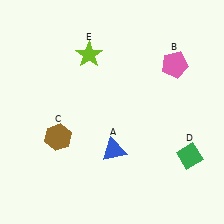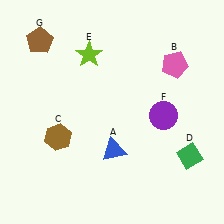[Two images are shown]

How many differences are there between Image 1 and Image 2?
There are 2 differences between the two images.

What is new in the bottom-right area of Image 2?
A purple circle (F) was added in the bottom-right area of Image 2.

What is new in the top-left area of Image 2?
A brown pentagon (G) was added in the top-left area of Image 2.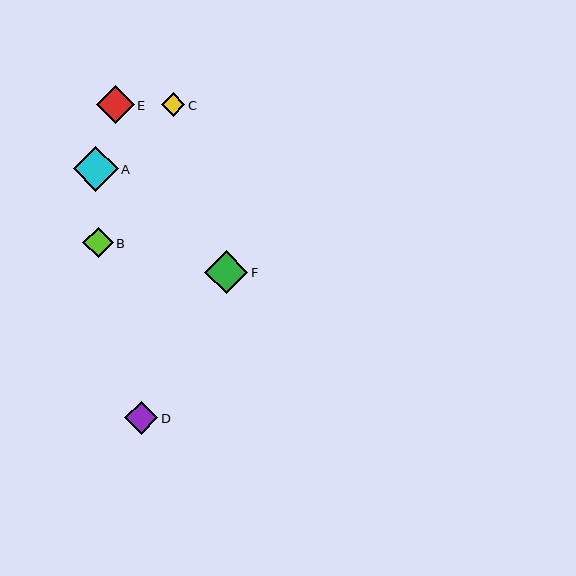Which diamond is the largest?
Diamond A is the largest with a size of approximately 45 pixels.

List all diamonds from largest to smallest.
From largest to smallest: A, F, E, D, B, C.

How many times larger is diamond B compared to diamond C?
Diamond B is approximately 1.3 times the size of diamond C.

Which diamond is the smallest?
Diamond C is the smallest with a size of approximately 23 pixels.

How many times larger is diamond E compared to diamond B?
Diamond E is approximately 1.2 times the size of diamond B.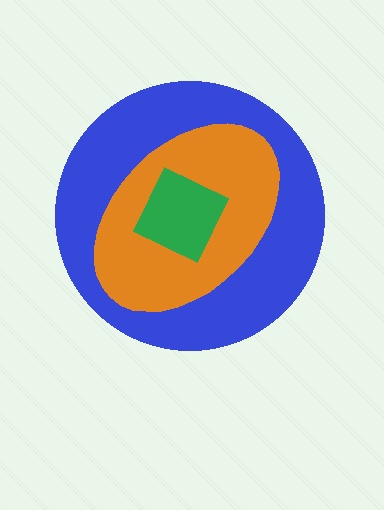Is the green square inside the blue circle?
Yes.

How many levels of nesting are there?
3.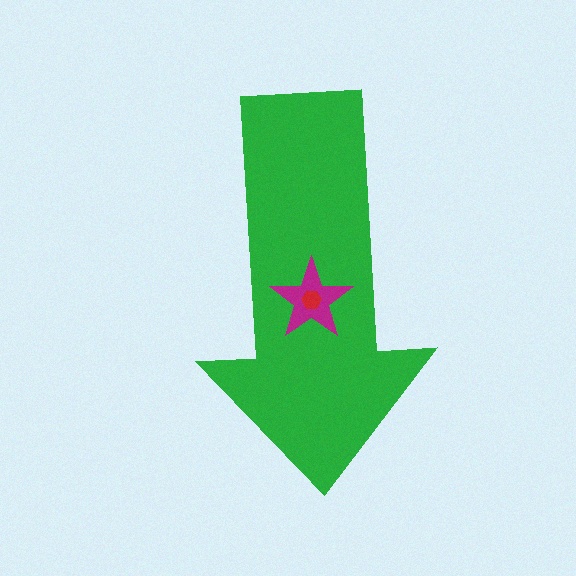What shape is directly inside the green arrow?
The magenta star.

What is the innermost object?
The red hexagon.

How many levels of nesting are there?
3.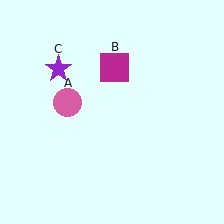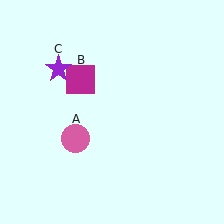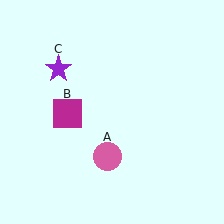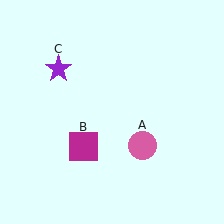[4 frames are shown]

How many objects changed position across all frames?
2 objects changed position: pink circle (object A), magenta square (object B).